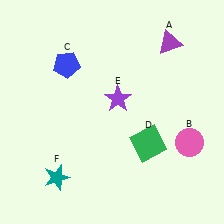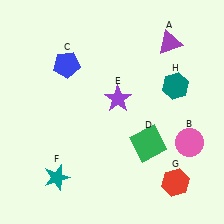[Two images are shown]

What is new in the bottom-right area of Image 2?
A red hexagon (G) was added in the bottom-right area of Image 2.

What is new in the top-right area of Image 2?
A teal hexagon (H) was added in the top-right area of Image 2.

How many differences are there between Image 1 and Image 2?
There are 2 differences between the two images.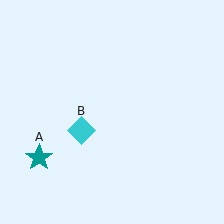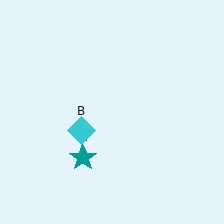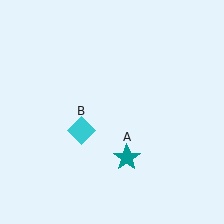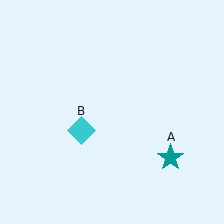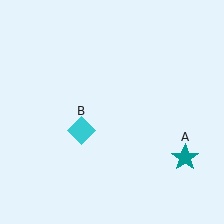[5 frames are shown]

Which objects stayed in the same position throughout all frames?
Cyan diamond (object B) remained stationary.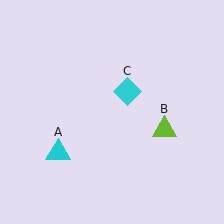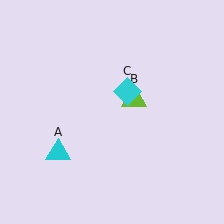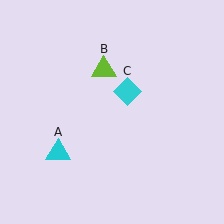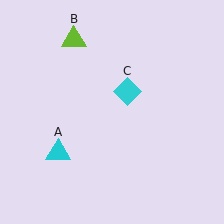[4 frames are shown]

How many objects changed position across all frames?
1 object changed position: lime triangle (object B).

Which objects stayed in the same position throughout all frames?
Cyan triangle (object A) and cyan diamond (object C) remained stationary.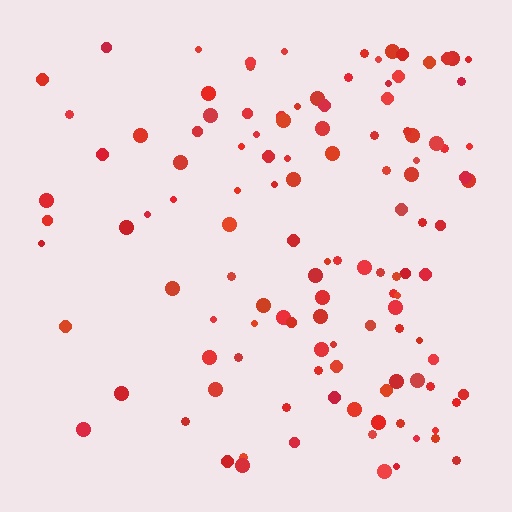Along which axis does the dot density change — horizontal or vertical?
Horizontal.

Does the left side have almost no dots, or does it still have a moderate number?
Still a moderate number, just noticeably fewer than the right.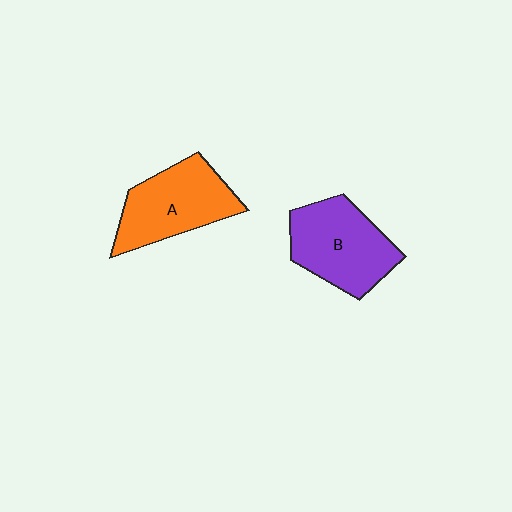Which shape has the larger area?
Shape B (purple).